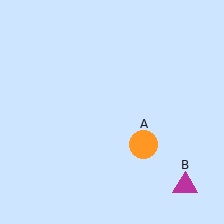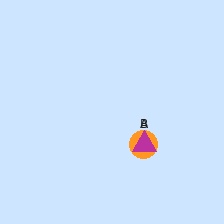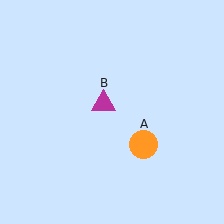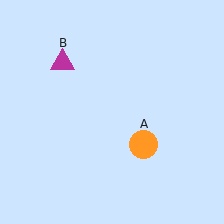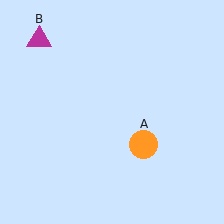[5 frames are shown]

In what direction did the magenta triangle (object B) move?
The magenta triangle (object B) moved up and to the left.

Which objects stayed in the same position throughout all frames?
Orange circle (object A) remained stationary.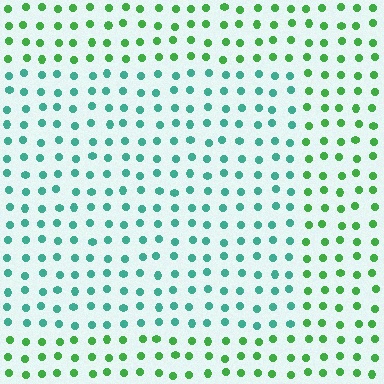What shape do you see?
I see a rectangle.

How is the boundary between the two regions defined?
The boundary is defined purely by a slight shift in hue (about 44 degrees). Spacing, size, and orientation are identical on both sides.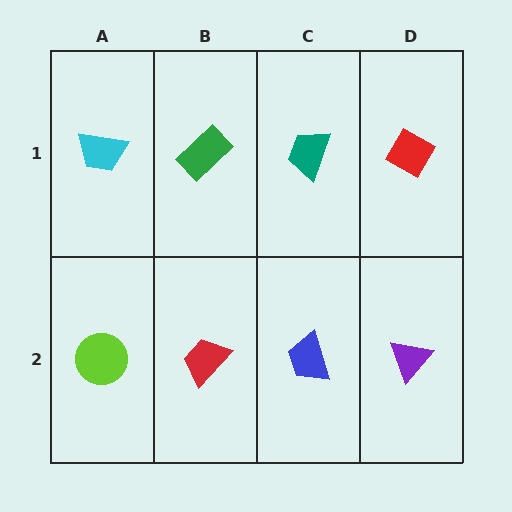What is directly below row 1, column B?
A red trapezoid.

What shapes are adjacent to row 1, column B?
A red trapezoid (row 2, column B), a cyan trapezoid (row 1, column A), a teal trapezoid (row 1, column C).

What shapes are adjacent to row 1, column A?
A lime circle (row 2, column A), a green rectangle (row 1, column B).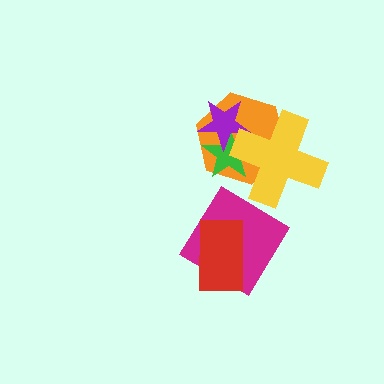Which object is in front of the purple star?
The yellow cross is in front of the purple star.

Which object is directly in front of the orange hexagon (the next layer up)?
The green star is directly in front of the orange hexagon.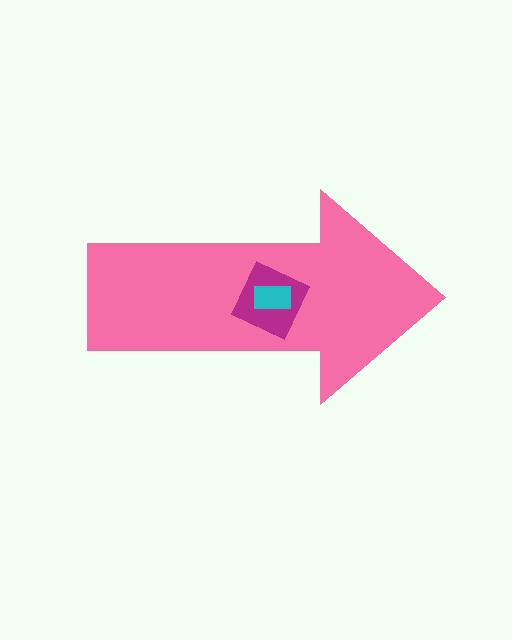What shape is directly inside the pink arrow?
The magenta diamond.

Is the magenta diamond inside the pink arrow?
Yes.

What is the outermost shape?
The pink arrow.